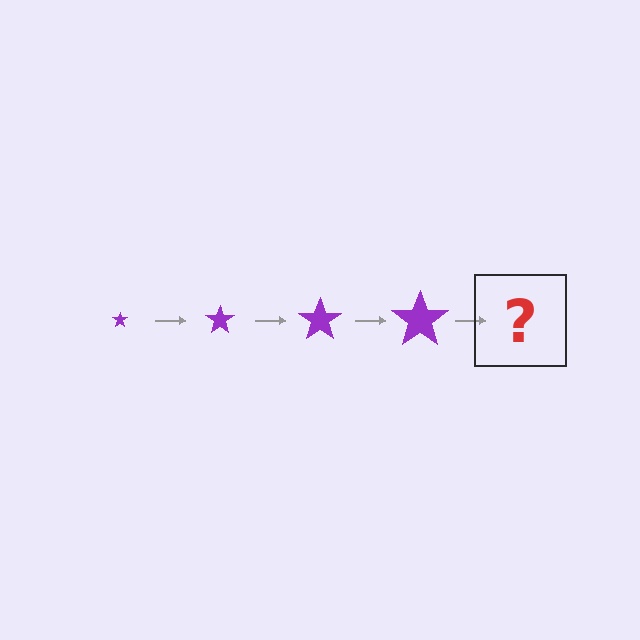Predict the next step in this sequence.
The next step is a purple star, larger than the previous one.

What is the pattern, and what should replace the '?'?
The pattern is that the star gets progressively larger each step. The '?' should be a purple star, larger than the previous one.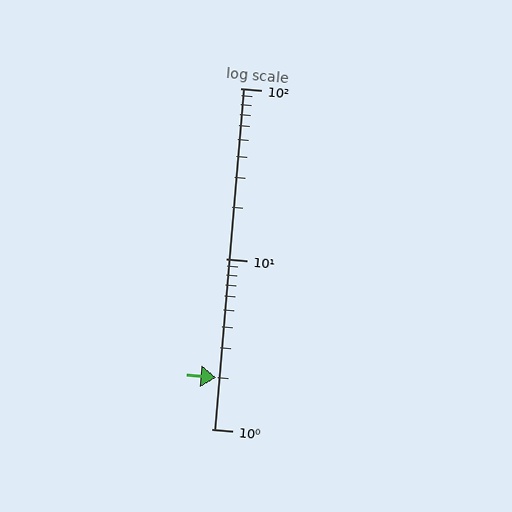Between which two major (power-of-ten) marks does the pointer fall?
The pointer is between 1 and 10.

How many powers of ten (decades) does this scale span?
The scale spans 2 decades, from 1 to 100.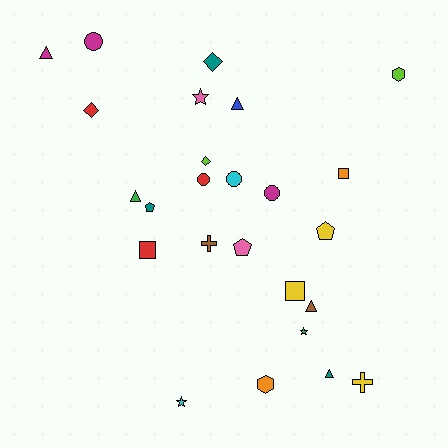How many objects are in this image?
There are 25 objects.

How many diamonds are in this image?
There are 3 diamonds.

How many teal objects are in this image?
There are 3 teal objects.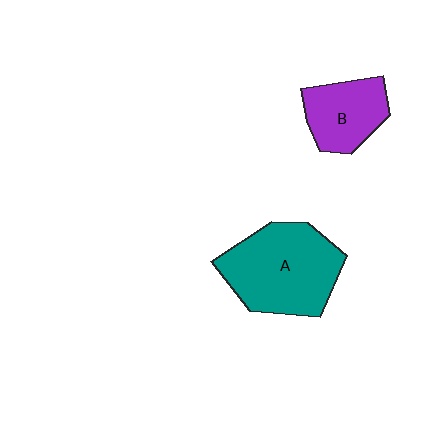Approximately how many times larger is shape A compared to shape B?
Approximately 1.8 times.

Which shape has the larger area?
Shape A (teal).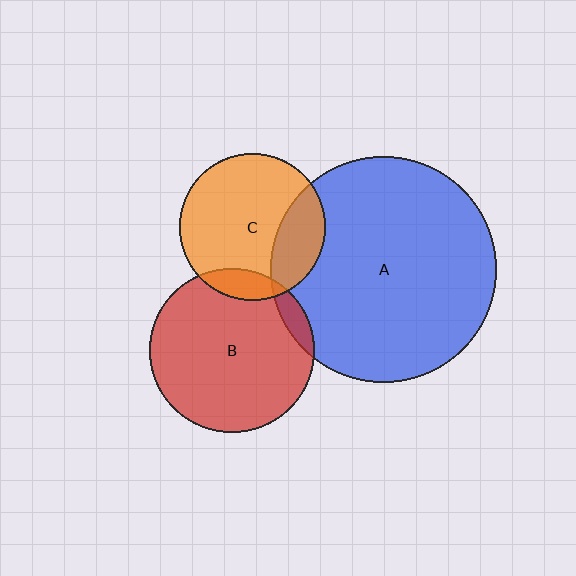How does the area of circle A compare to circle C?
Approximately 2.4 times.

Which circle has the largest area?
Circle A (blue).